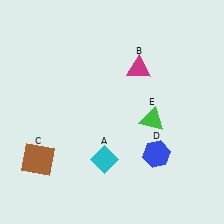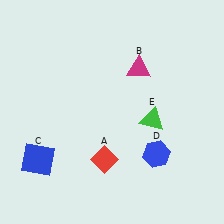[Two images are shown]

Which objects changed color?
A changed from cyan to red. C changed from brown to blue.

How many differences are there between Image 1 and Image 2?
There are 2 differences between the two images.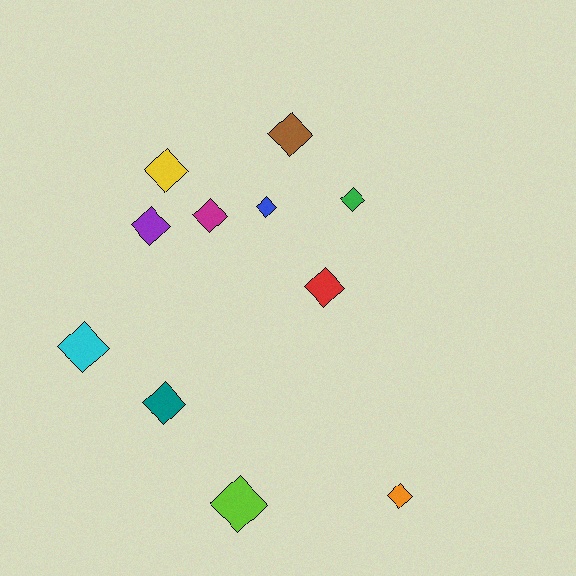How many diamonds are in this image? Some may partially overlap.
There are 11 diamonds.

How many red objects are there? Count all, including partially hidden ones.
There is 1 red object.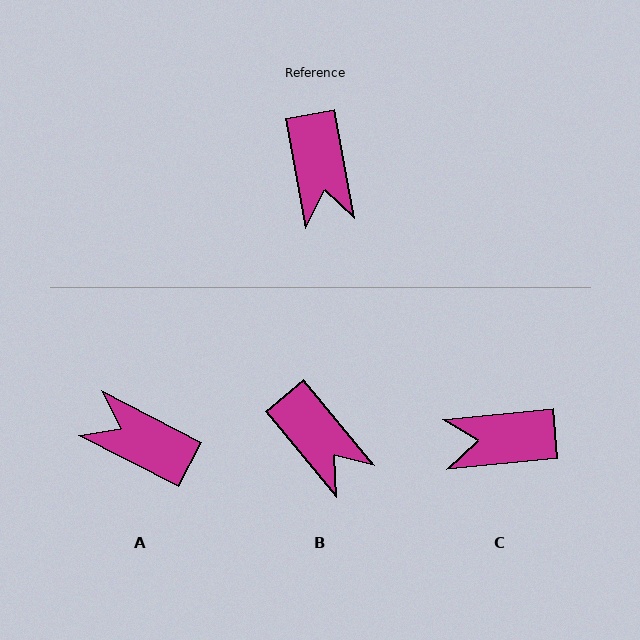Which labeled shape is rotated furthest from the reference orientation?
A, about 128 degrees away.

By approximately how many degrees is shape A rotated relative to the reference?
Approximately 128 degrees clockwise.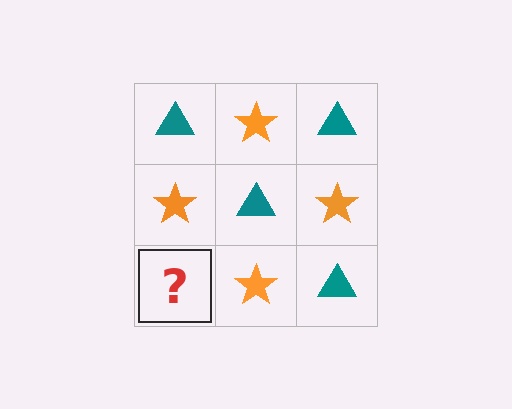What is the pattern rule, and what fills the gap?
The rule is that it alternates teal triangle and orange star in a checkerboard pattern. The gap should be filled with a teal triangle.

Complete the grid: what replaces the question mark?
The question mark should be replaced with a teal triangle.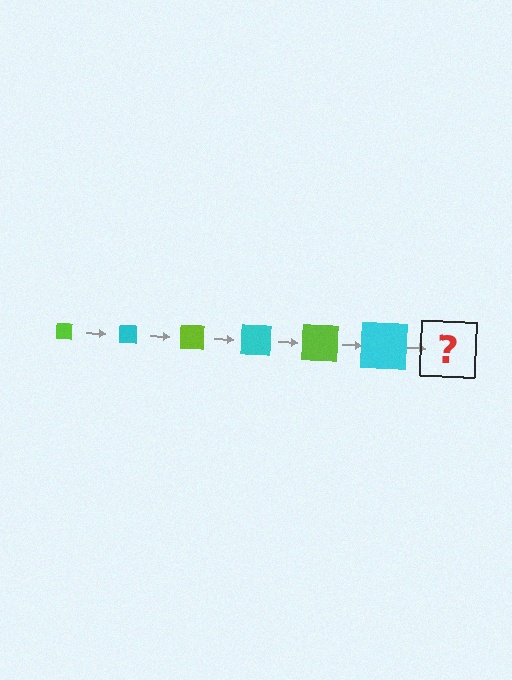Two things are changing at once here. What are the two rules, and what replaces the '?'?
The two rules are that the square grows larger each step and the color cycles through lime and cyan. The '?' should be a lime square, larger than the previous one.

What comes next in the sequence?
The next element should be a lime square, larger than the previous one.